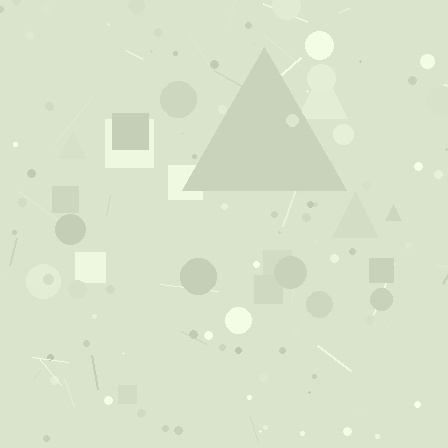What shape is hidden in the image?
A triangle is hidden in the image.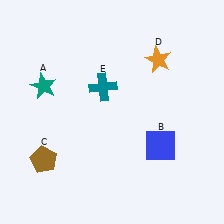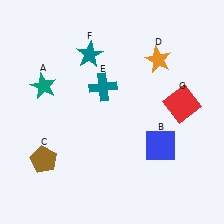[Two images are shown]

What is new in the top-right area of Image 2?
A red square (G) was added in the top-right area of Image 2.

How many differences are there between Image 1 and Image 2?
There are 2 differences between the two images.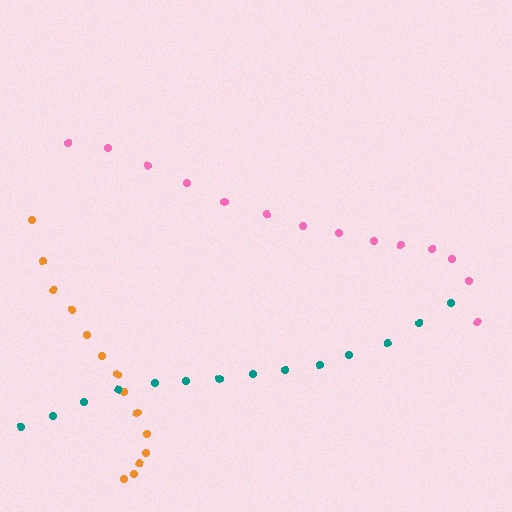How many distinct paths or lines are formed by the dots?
There are 3 distinct paths.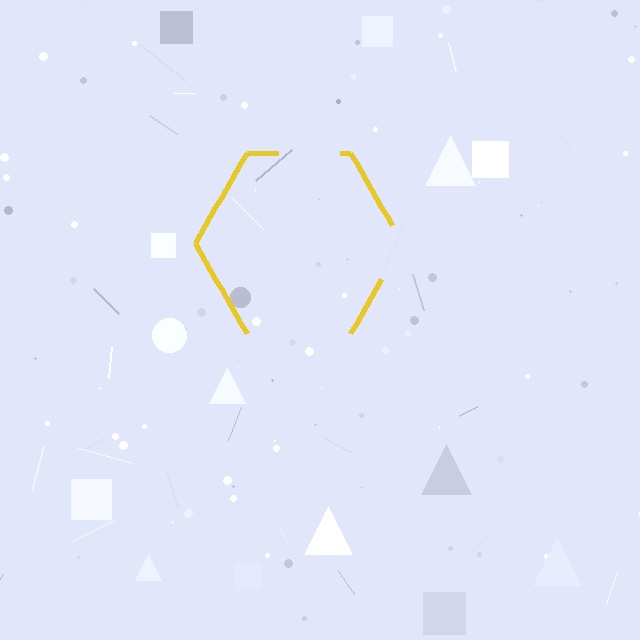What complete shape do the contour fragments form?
The contour fragments form a hexagon.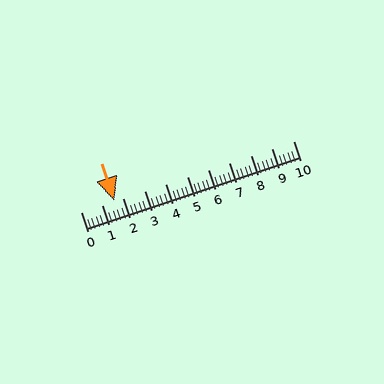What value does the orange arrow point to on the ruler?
The orange arrow points to approximately 1.6.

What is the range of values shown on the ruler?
The ruler shows values from 0 to 10.